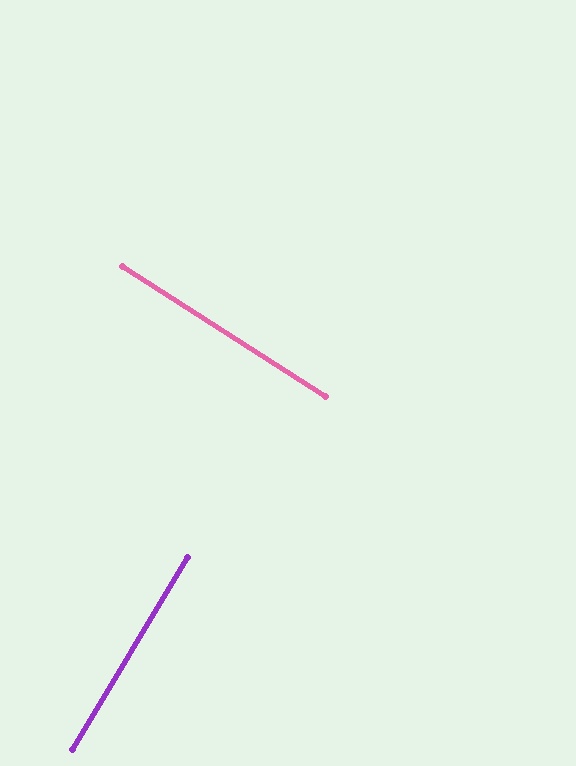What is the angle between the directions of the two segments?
Approximately 88 degrees.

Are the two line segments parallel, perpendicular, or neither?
Perpendicular — they meet at approximately 88°.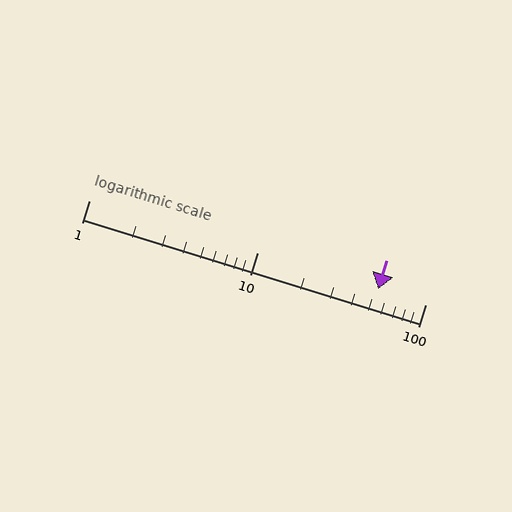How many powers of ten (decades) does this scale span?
The scale spans 2 decades, from 1 to 100.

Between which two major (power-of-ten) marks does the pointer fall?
The pointer is between 10 and 100.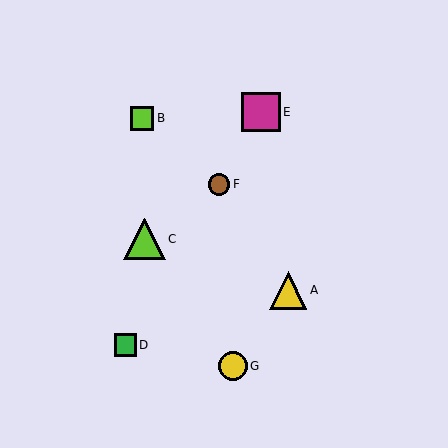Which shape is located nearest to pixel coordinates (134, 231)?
The lime triangle (labeled C) at (145, 239) is nearest to that location.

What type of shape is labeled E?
Shape E is a magenta square.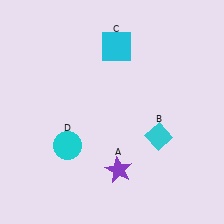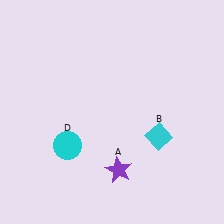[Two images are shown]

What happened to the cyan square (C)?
The cyan square (C) was removed in Image 2. It was in the top-right area of Image 1.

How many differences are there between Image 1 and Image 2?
There is 1 difference between the two images.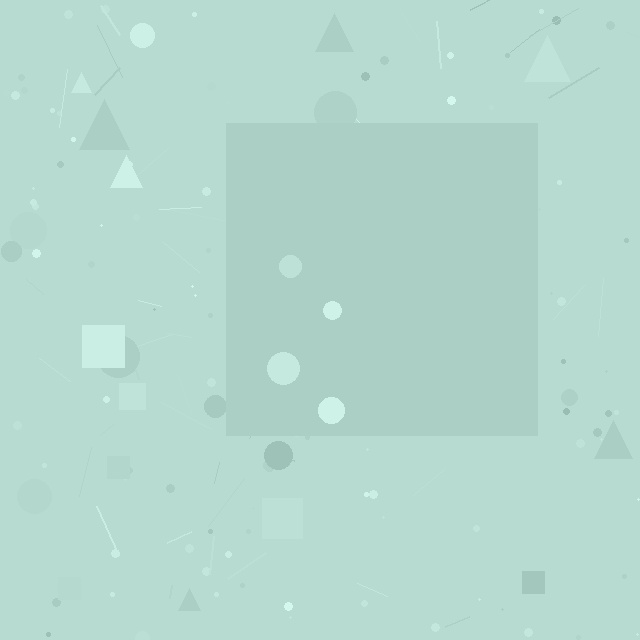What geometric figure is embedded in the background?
A square is embedded in the background.